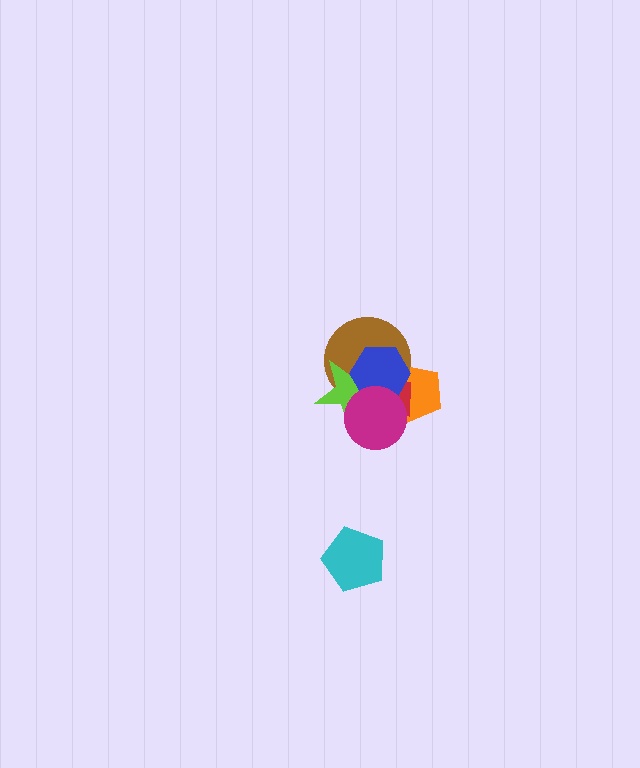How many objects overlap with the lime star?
4 objects overlap with the lime star.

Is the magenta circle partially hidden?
No, no other shape covers it.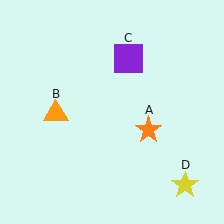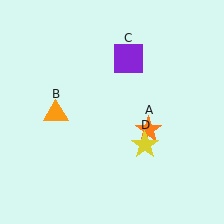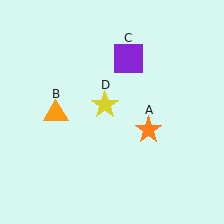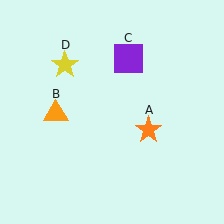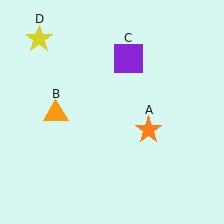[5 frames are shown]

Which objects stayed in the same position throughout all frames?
Orange star (object A) and orange triangle (object B) and purple square (object C) remained stationary.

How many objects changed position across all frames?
1 object changed position: yellow star (object D).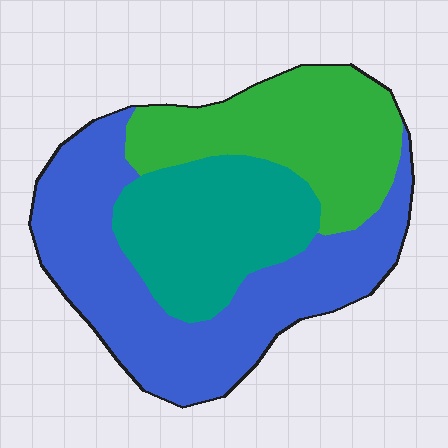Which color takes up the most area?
Blue, at roughly 45%.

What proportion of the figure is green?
Green takes up between a sixth and a third of the figure.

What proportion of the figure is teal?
Teal takes up about one quarter (1/4) of the figure.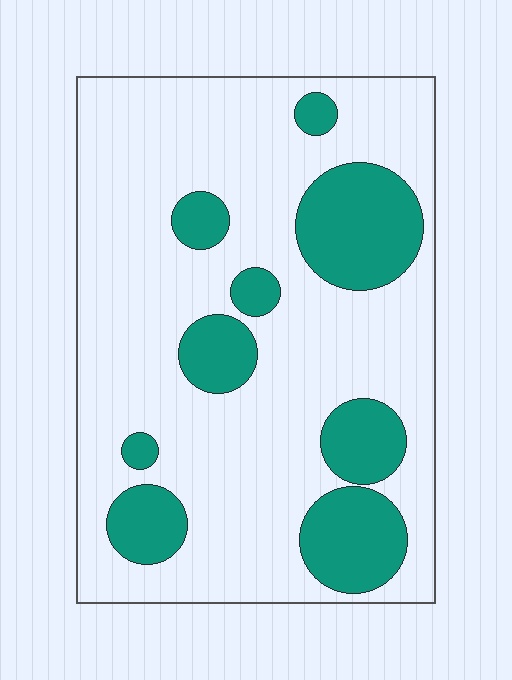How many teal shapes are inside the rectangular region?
9.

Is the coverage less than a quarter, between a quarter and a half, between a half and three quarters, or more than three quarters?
Less than a quarter.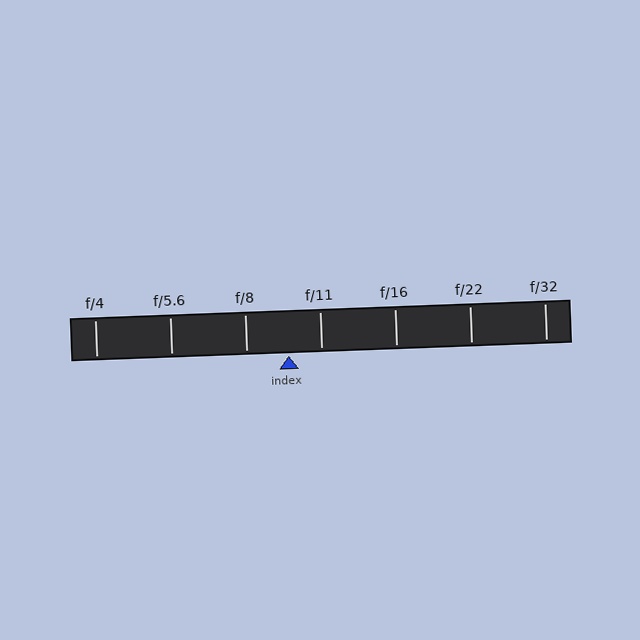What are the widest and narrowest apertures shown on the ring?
The widest aperture shown is f/4 and the narrowest is f/32.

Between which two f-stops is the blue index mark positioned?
The index mark is between f/8 and f/11.